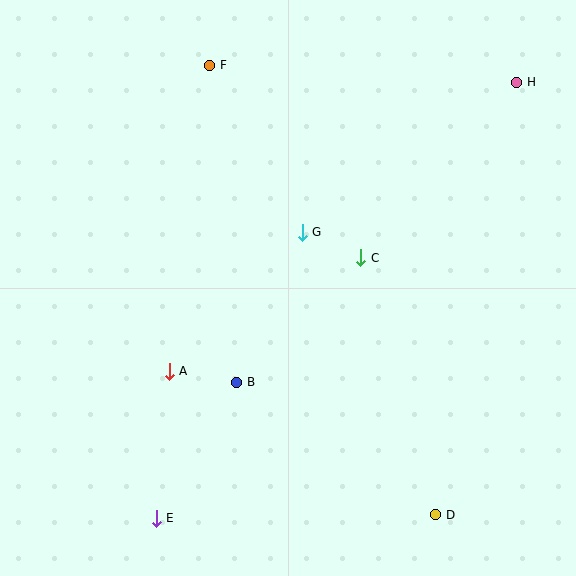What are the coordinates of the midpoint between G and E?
The midpoint between G and E is at (229, 375).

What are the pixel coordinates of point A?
Point A is at (169, 371).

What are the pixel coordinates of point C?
Point C is at (361, 258).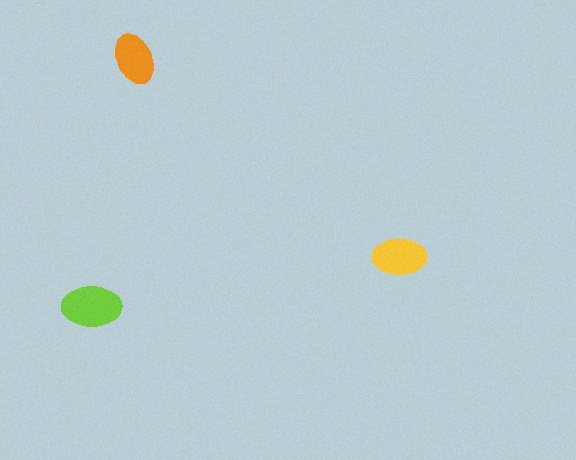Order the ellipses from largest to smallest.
the lime one, the yellow one, the orange one.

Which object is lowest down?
The lime ellipse is bottommost.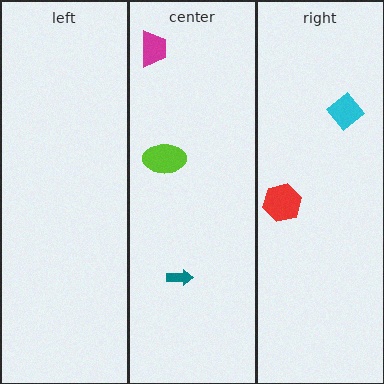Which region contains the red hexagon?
The right region.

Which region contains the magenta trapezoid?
The center region.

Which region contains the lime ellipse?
The center region.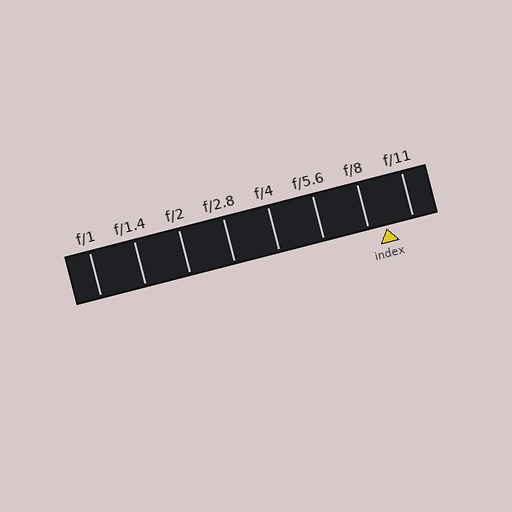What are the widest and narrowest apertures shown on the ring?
The widest aperture shown is f/1 and the narrowest is f/11.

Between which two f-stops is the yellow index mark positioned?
The index mark is between f/8 and f/11.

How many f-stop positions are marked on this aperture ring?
There are 8 f-stop positions marked.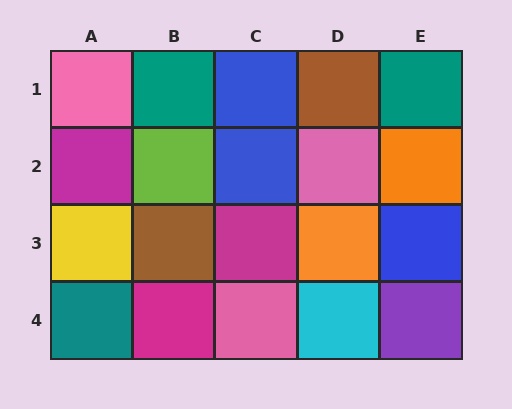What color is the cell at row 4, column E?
Purple.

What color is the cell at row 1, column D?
Brown.